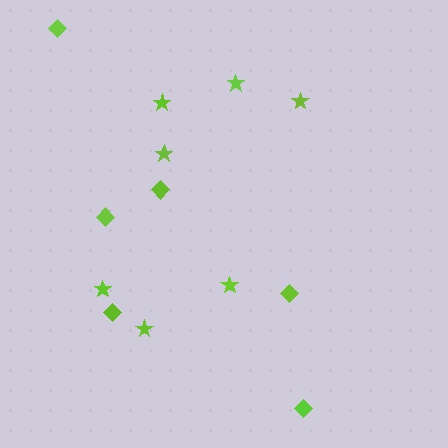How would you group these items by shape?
There are 2 groups: one group of diamonds (6) and one group of stars (7).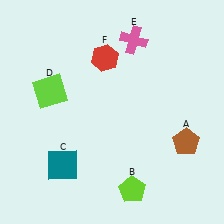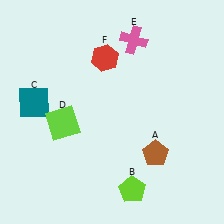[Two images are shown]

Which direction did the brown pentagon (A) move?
The brown pentagon (A) moved left.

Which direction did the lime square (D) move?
The lime square (D) moved down.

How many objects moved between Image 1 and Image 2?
3 objects moved between the two images.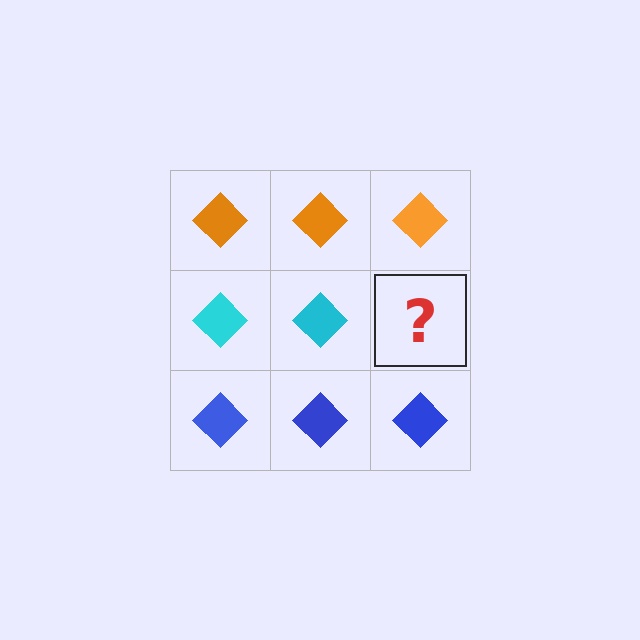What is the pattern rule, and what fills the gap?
The rule is that each row has a consistent color. The gap should be filled with a cyan diamond.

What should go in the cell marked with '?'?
The missing cell should contain a cyan diamond.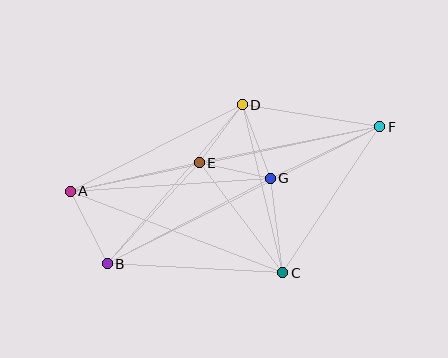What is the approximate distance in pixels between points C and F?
The distance between C and F is approximately 175 pixels.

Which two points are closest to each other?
Points D and E are closest to each other.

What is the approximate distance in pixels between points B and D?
The distance between B and D is approximately 208 pixels.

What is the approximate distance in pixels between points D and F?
The distance between D and F is approximately 139 pixels.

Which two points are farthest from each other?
Points A and F are farthest from each other.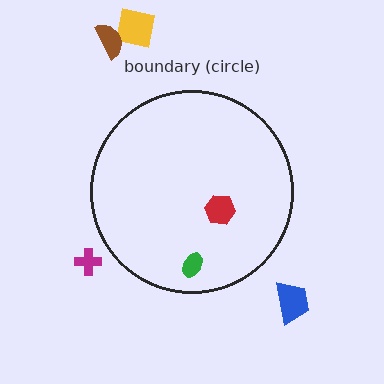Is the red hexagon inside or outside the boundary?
Inside.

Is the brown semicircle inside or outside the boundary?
Outside.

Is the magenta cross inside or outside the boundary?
Outside.